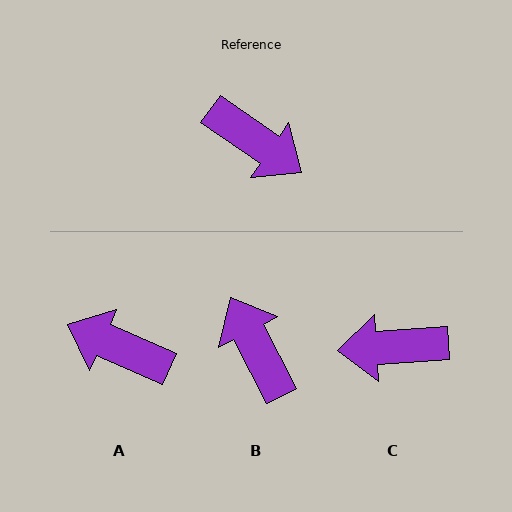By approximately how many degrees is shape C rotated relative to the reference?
Approximately 141 degrees clockwise.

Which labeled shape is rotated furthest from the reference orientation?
A, about 169 degrees away.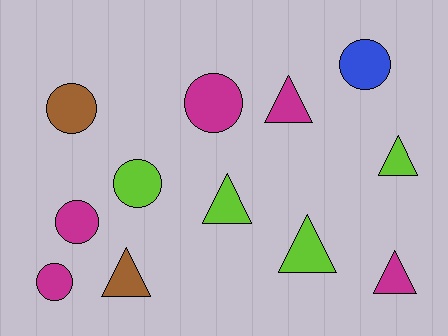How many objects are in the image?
There are 12 objects.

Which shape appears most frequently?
Triangle, with 6 objects.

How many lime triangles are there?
There are 3 lime triangles.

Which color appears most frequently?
Magenta, with 5 objects.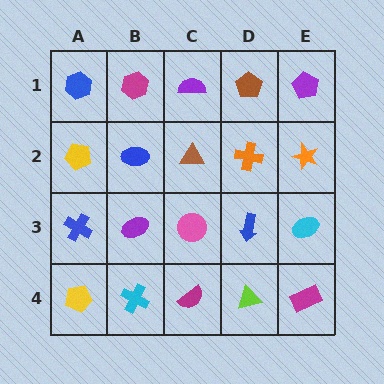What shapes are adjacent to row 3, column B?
A blue ellipse (row 2, column B), a cyan cross (row 4, column B), a blue cross (row 3, column A), a pink circle (row 3, column C).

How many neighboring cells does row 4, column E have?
2.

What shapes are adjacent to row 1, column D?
An orange cross (row 2, column D), a purple semicircle (row 1, column C), a purple pentagon (row 1, column E).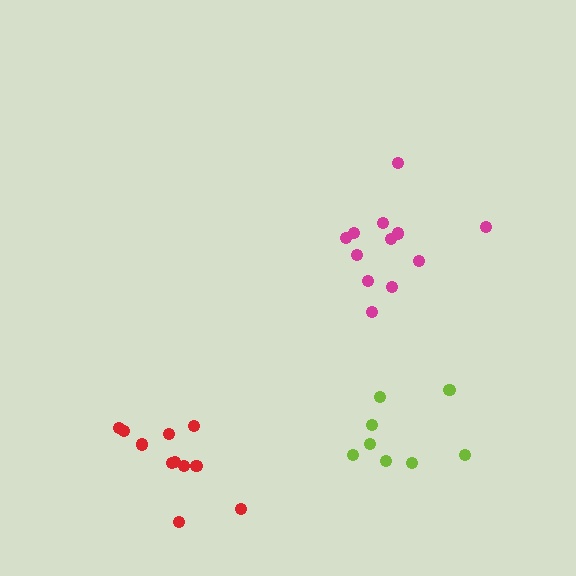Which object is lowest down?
The red cluster is bottommost.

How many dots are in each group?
Group 1: 11 dots, Group 2: 12 dots, Group 3: 8 dots (31 total).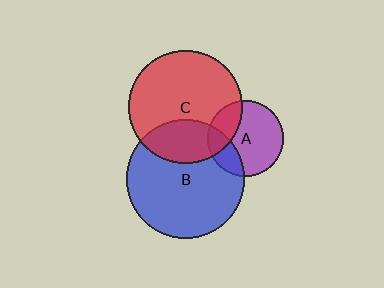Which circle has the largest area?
Circle B (blue).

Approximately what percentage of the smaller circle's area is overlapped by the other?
Approximately 25%.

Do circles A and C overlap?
Yes.